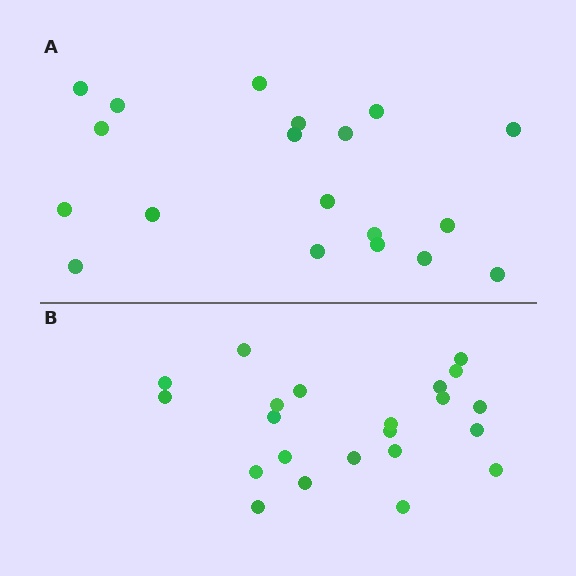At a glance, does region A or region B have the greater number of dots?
Region B (the bottom region) has more dots.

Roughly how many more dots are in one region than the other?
Region B has just a few more — roughly 2 or 3 more dots than region A.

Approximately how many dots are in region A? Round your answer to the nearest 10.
About 20 dots. (The exact count is 19, which rounds to 20.)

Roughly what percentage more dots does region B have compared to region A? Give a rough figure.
About 15% more.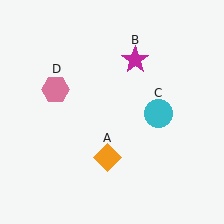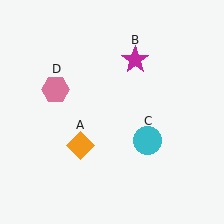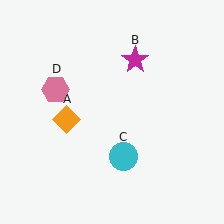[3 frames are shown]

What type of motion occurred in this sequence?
The orange diamond (object A), cyan circle (object C) rotated clockwise around the center of the scene.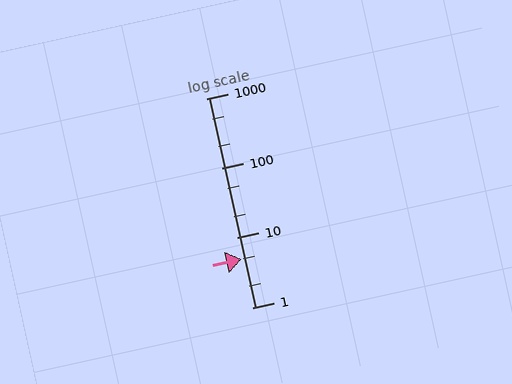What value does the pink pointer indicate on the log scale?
The pointer indicates approximately 5.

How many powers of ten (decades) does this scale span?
The scale spans 3 decades, from 1 to 1000.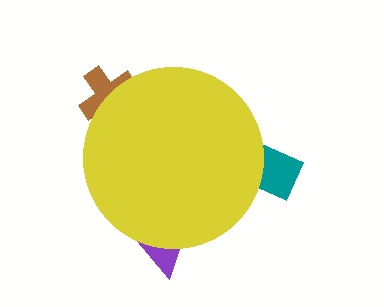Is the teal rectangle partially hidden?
Yes, the teal rectangle is partially hidden behind the yellow circle.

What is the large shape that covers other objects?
A yellow circle.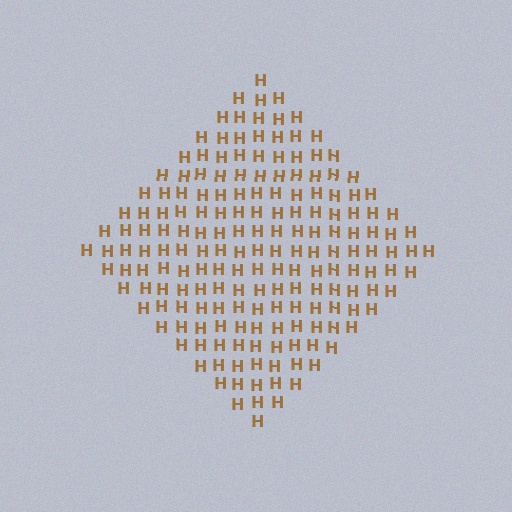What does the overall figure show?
The overall figure shows a diamond.